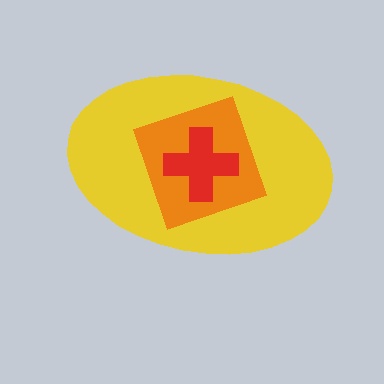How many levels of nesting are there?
3.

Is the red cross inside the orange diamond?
Yes.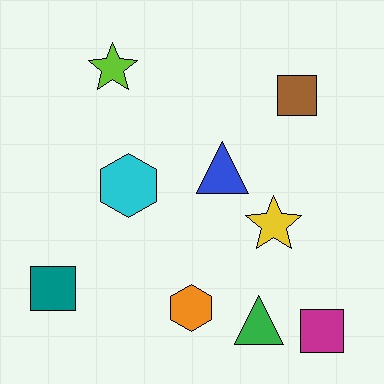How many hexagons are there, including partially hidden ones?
There are 2 hexagons.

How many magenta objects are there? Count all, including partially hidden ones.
There is 1 magenta object.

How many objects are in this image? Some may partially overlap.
There are 9 objects.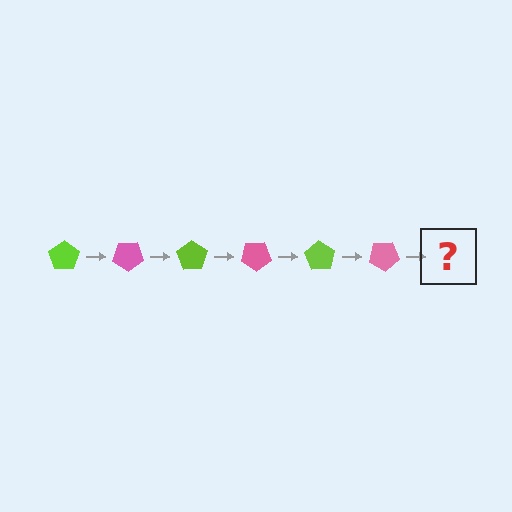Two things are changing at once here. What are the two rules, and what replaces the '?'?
The two rules are that it rotates 35 degrees each step and the color cycles through lime and pink. The '?' should be a lime pentagon, rotated 210 degrees from the start.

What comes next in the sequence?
The next element should be a lime pentagon, rotated 210 degrees from the start.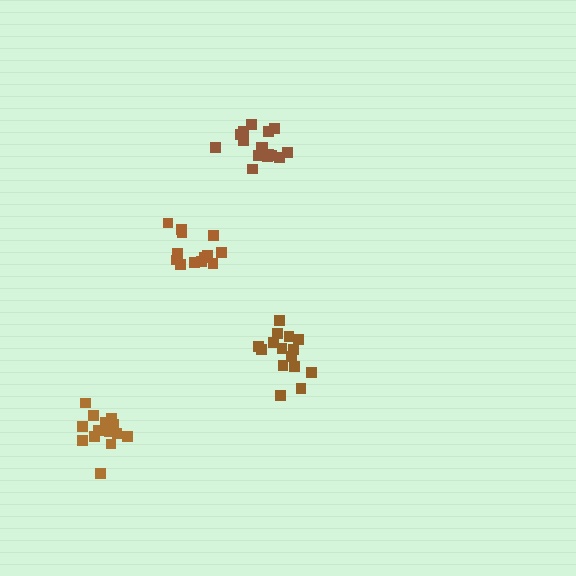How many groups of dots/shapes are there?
There are 4 groups.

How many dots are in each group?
Group 1: 16 dots, Group 2: 13 dots, Group 3: 15 dots, Group 4: 16 dots (60 total).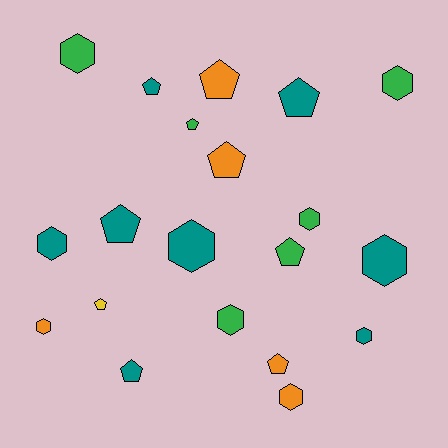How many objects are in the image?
There are 20 objects.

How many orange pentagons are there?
There are 3 orange pentagons.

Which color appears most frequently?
Teal, with 8 objects.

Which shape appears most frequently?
Hexagon, with 10 objects.